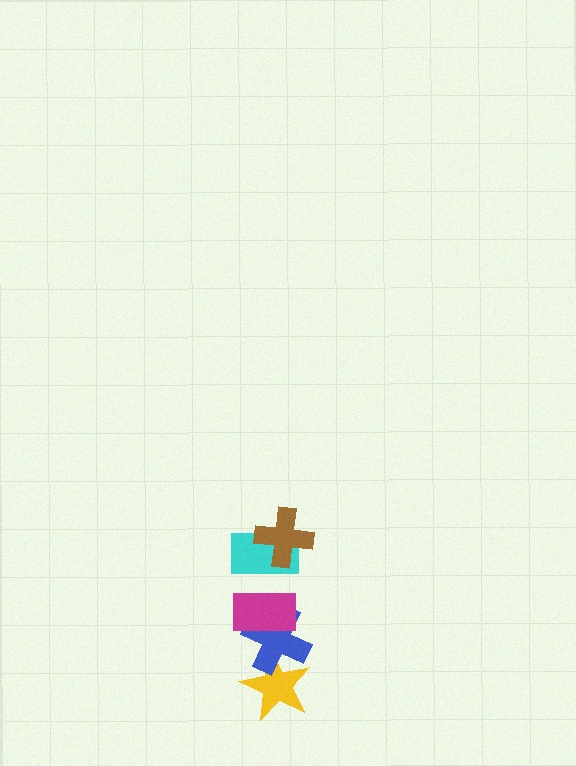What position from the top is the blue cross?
The blue cross is 4th from the top.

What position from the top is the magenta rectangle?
The magenta rectangle is 3rd from the top.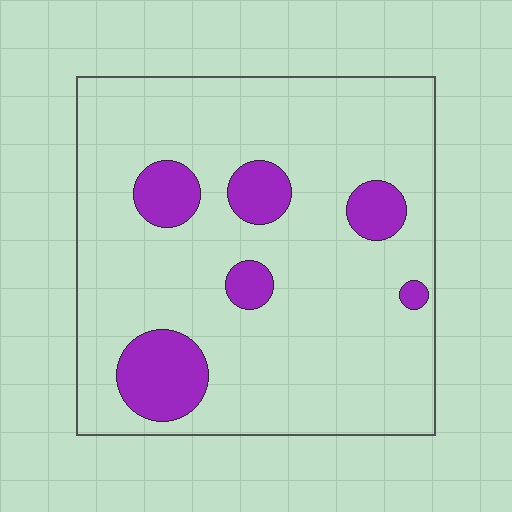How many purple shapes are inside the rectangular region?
6.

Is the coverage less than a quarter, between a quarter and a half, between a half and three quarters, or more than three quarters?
Less than a quarter.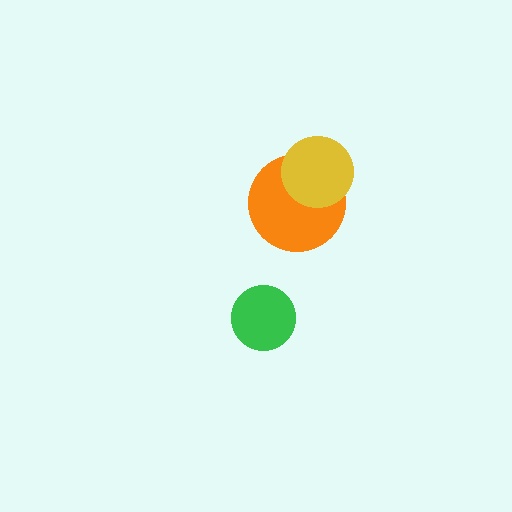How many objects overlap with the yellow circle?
1 object overlaps with the yellow circle.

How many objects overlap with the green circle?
0 objects overlap with the green circle.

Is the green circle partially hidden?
No, no other shape covers it.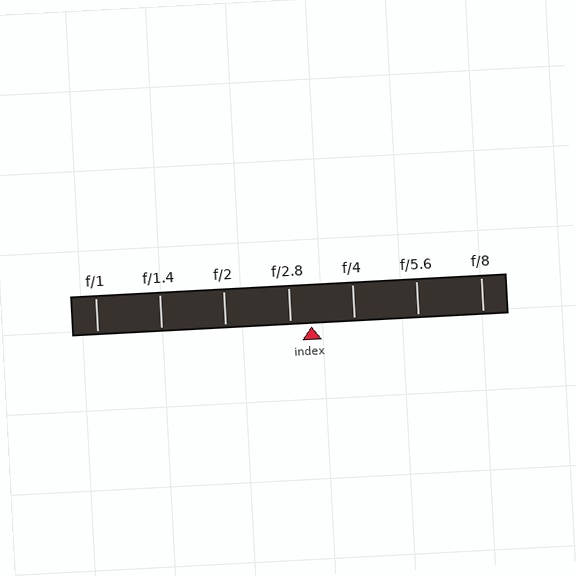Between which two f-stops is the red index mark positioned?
The index mark is between f/2.8 and f/4.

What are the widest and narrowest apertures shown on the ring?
The widest aperture shown is f/1 and the narrowest is f/8.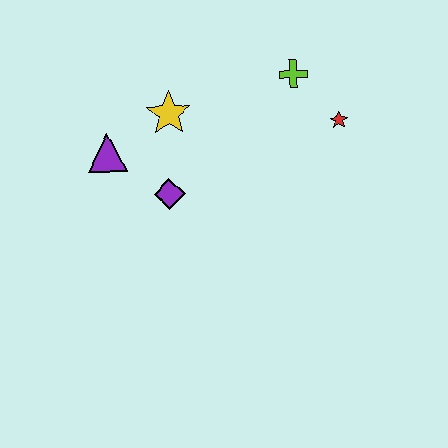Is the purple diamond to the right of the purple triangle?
Yes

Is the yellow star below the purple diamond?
No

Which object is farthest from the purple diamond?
The red star is farthest from the purple diamond.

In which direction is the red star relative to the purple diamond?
The red star is to the right of the purple diamond.